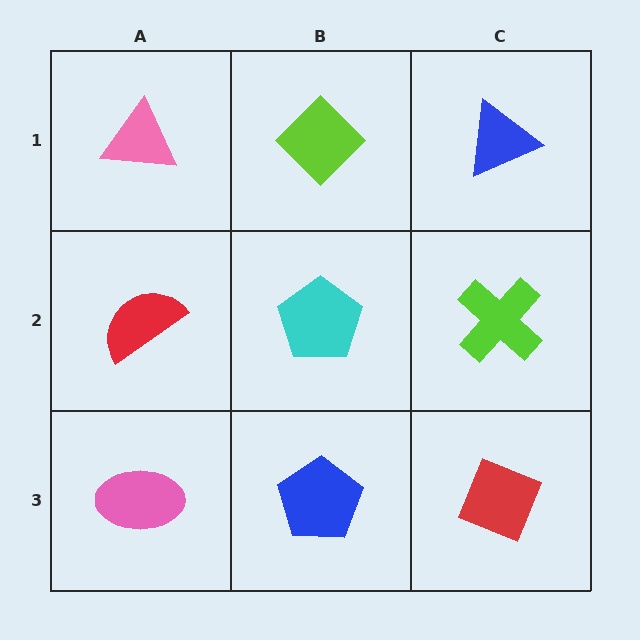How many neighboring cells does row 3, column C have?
2.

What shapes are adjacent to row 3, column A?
A red semicircle (row 2, column A), a blue pentagon (row 3, column B).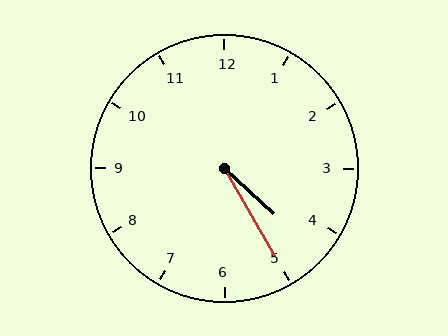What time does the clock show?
4:25.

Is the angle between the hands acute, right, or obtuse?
It is acute.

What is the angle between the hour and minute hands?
Approximately 18 degrees.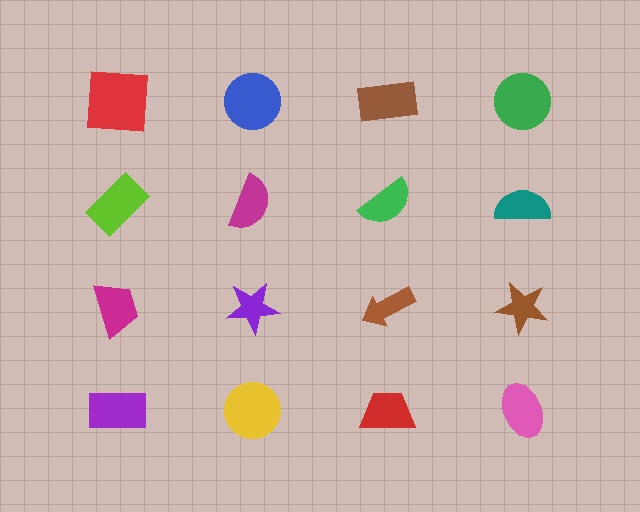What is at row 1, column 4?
A green circle.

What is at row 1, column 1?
A red square.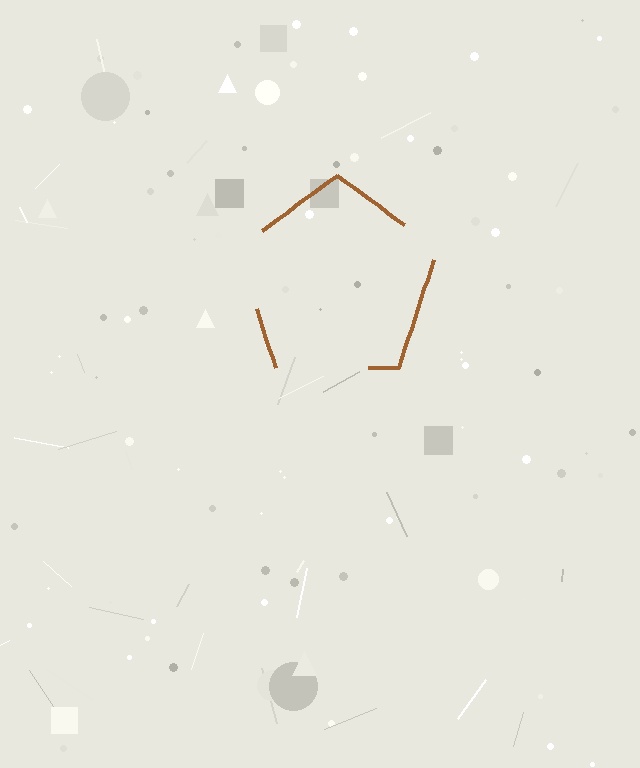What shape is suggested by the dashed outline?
The dashed outline suggests a pentagon.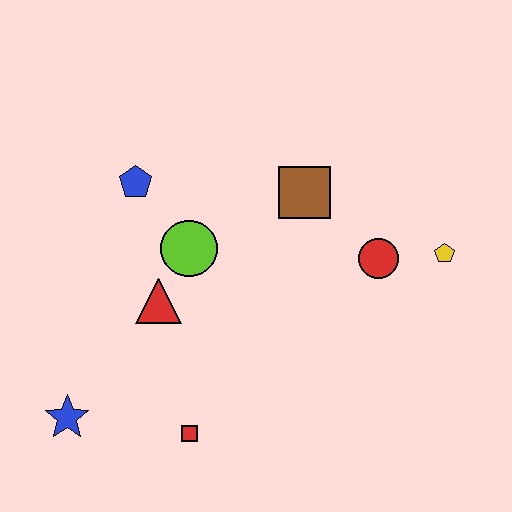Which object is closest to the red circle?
The yellow pentagon is closest to the red circle.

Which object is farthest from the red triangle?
The yellow pentagon is farthest from the red triangle.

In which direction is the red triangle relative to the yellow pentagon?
The red triangle is to the left of the yellow pentagon.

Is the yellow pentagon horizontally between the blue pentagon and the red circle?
No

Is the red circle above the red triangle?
Yes